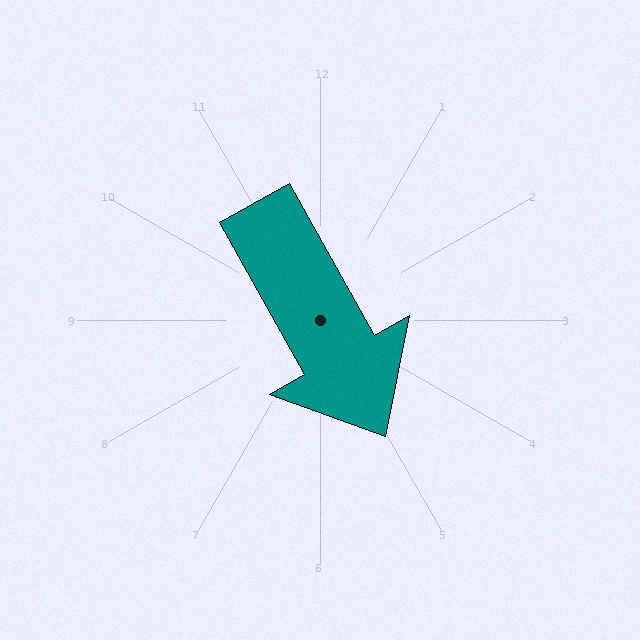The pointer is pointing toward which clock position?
Roughly 5 o'clock.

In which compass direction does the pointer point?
Southeast.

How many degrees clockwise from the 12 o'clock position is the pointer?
Approximately 151 degrees.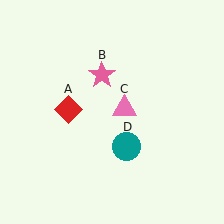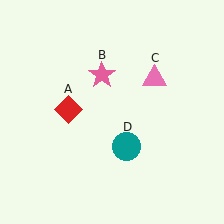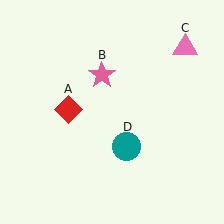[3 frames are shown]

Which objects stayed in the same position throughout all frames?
Red diamond (object A) and pink star (object B) and teal circle (object D) remained stationary.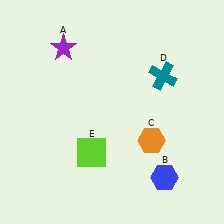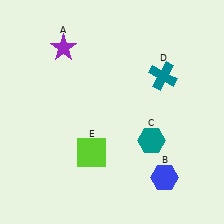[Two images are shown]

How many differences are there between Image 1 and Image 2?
There is 1 difference between the two images.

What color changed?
The hexagon (C) changed from orange in Image 1 to teal in Image 2.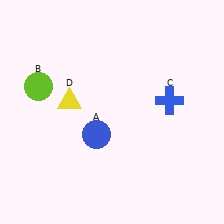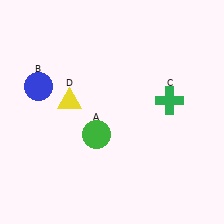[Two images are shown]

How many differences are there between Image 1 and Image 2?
There are 3 differences between the two images.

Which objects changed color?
A changed from blue to green. B changed from lime to blue. C changed from blue to green.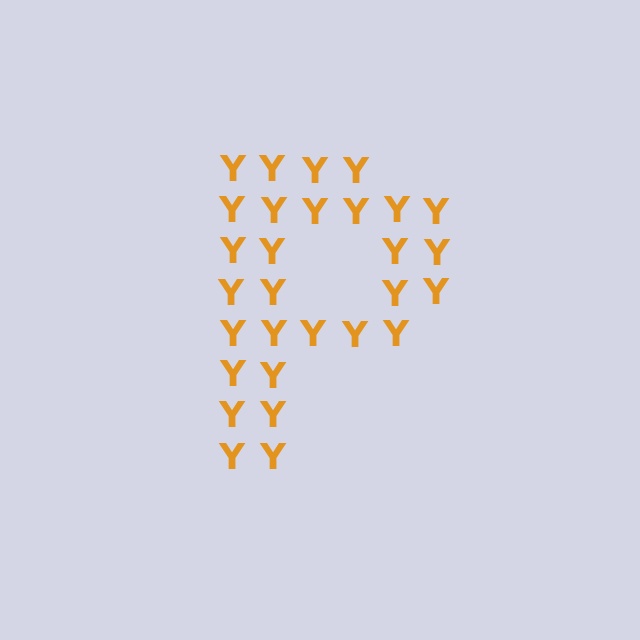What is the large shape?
The large shape is the letter P.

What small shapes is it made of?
It is made of small letter Y's.